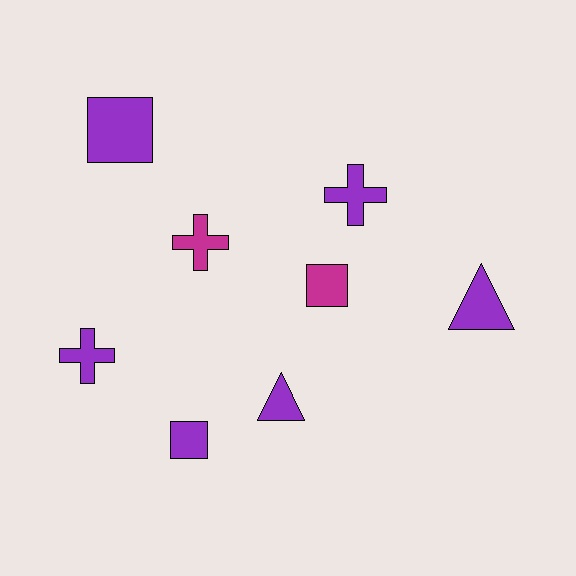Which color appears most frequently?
Purple, with 6 objects.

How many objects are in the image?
There are 8 objects.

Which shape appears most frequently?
Square, with 3 objects.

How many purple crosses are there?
There are 2 purple crosses.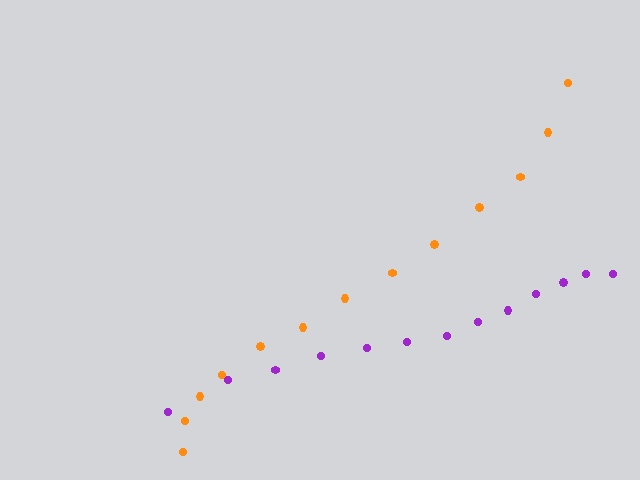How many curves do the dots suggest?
There are 2 distinct paths.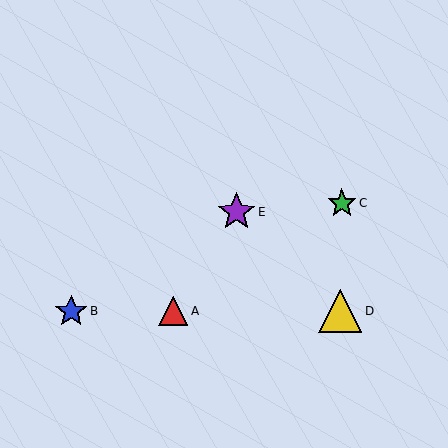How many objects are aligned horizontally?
3 objects (A, B, D) are aligned horizontally.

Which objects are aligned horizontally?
Objects A, B, D are aligned horizontally.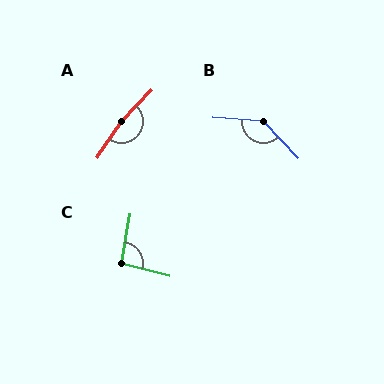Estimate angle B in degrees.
Approximately 137 degrees.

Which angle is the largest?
A, at approximately 169 degrees.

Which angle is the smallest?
C, at approximately 95 degrees.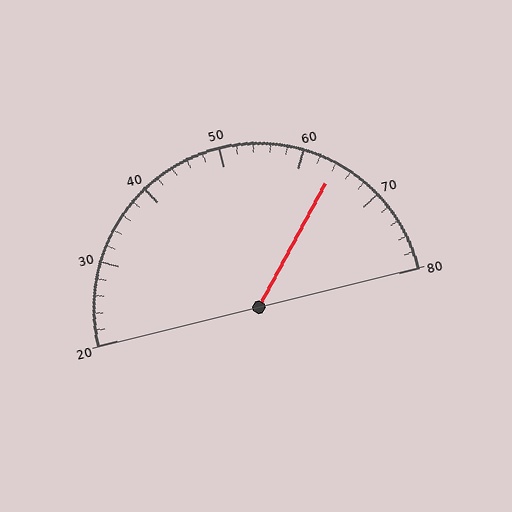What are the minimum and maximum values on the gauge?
The gauge ranges from 20 to 80.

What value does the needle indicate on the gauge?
The needle indicates approximately 64.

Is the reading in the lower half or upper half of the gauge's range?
The reading is in the upper half of the range (20 to 80).